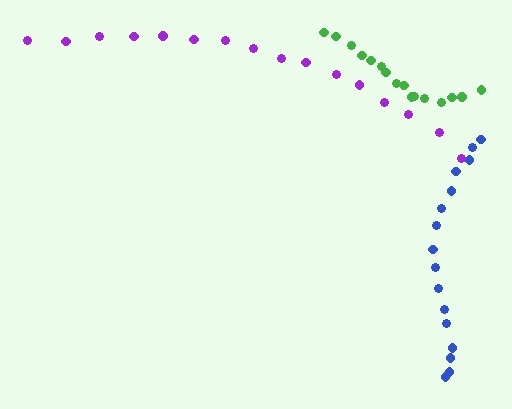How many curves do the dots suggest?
There are 3 distinct paths.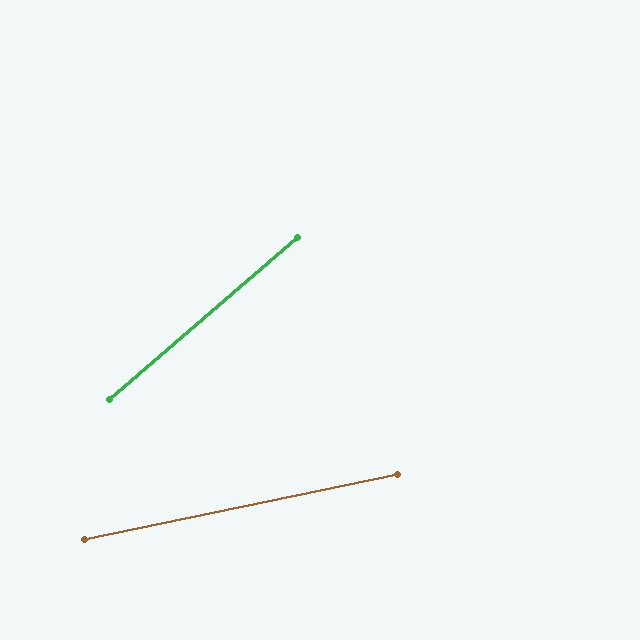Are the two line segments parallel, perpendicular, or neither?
Neither parallel nor perpendicular — they differ by about 29°.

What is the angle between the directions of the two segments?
Approximately 29 degrees.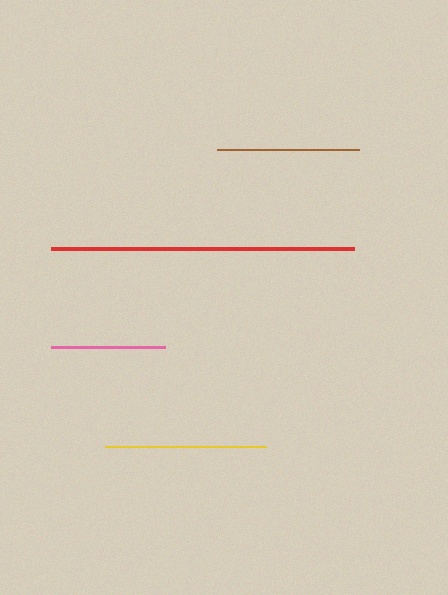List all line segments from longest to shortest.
From longest to shortest: red, yellow, brown, pink.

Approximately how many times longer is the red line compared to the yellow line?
The red line is approximately 1.9 times the length of the yellow line.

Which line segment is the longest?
The red line is the longest at approximately 303 pixels.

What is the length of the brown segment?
The brown segment is approximately 141 pixels long.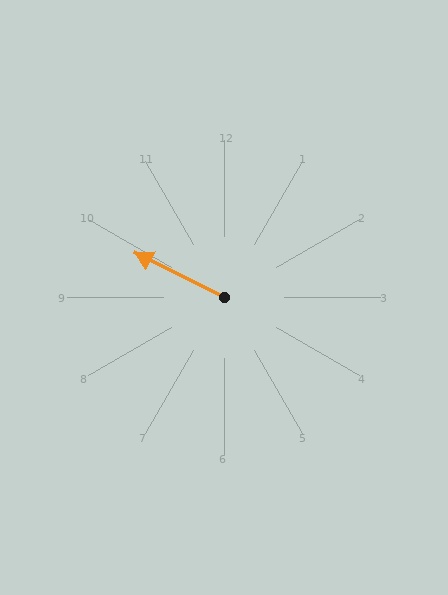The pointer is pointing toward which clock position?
Roughly 10 o'clock.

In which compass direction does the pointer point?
Northwest.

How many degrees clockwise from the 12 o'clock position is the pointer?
Approximately 297 degrees.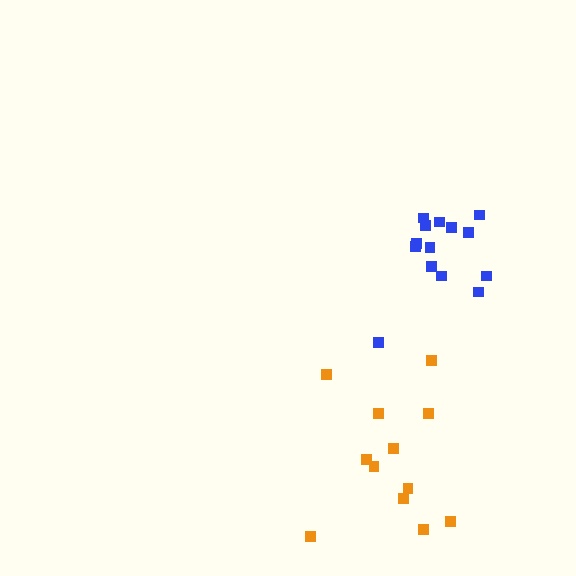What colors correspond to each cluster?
The clusters are colored: orange, blue.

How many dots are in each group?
Group 1: 12 dots, Group 2: 14 dots (26 total).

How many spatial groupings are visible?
There are 2 spatial groupings.